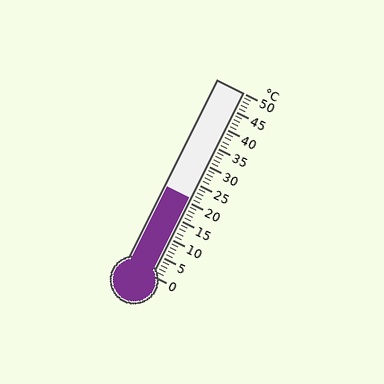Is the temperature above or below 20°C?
The temperature is above 20°C.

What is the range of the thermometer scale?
The thermometer scale ranges from 0°C to 50°C.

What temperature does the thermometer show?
The thermometer shows approximately 21°C.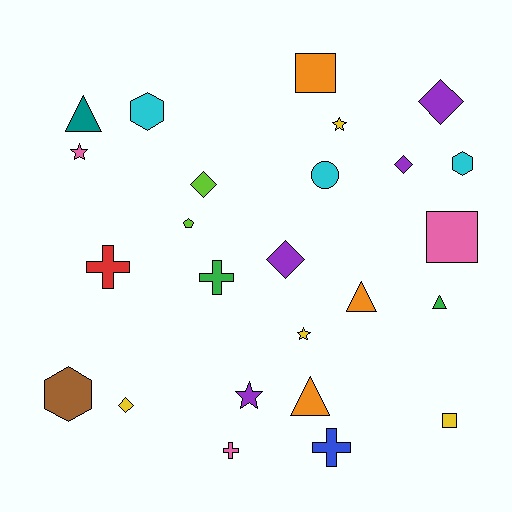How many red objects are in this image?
There is 1 red object.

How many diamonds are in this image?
There are 5 diamonds.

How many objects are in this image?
There are 25 objects.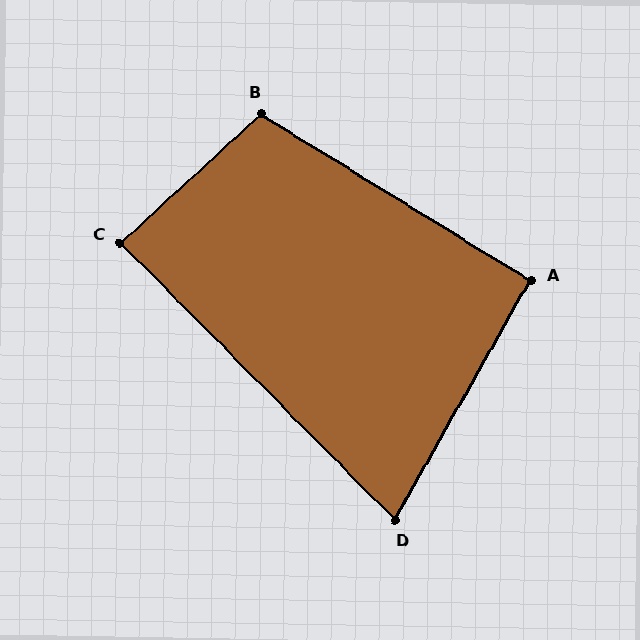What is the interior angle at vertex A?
Approximately 92 degrees (approximately right).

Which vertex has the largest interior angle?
B, at approximately 106 degrees.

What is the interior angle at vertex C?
Approximately 88 degrees (approximately right).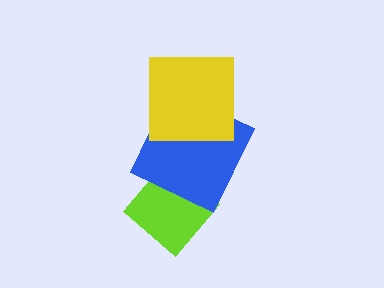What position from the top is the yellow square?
The yellow square is 1st from the top.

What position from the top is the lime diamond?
The lime diamond is 3rd from the top.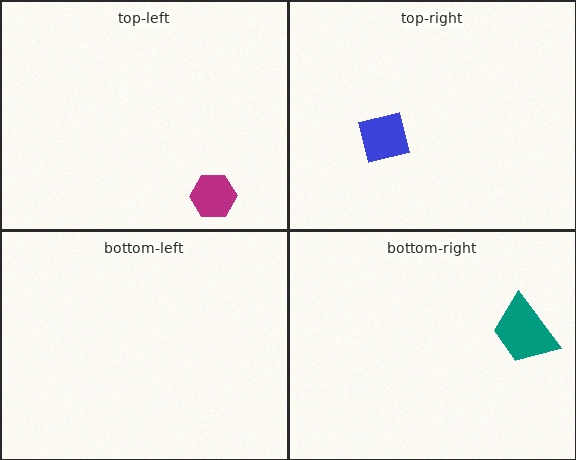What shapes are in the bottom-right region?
The teal trapezoid.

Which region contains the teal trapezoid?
The bottom-right region.